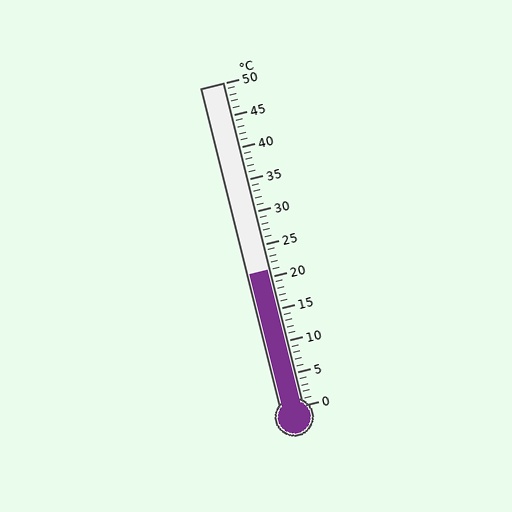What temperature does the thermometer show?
The thermometer shows approximately 21°C.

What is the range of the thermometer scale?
The thermometer scale ranges from 0°C to 50°C.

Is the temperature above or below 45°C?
The temperature is below 45°C.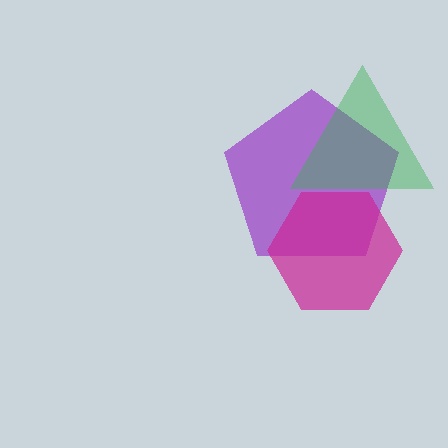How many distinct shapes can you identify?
There are 3 distinct shapes: a purple pentagon, a magenta hexagon, a green triangle.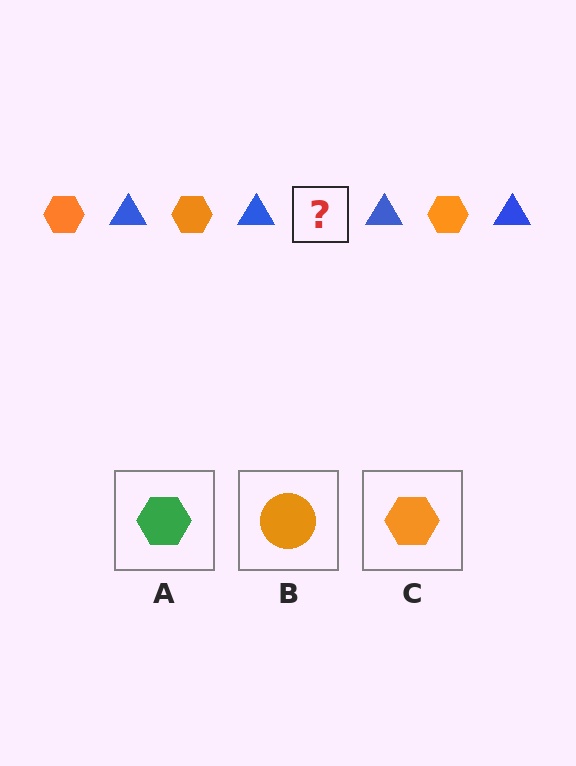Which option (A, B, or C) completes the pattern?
C.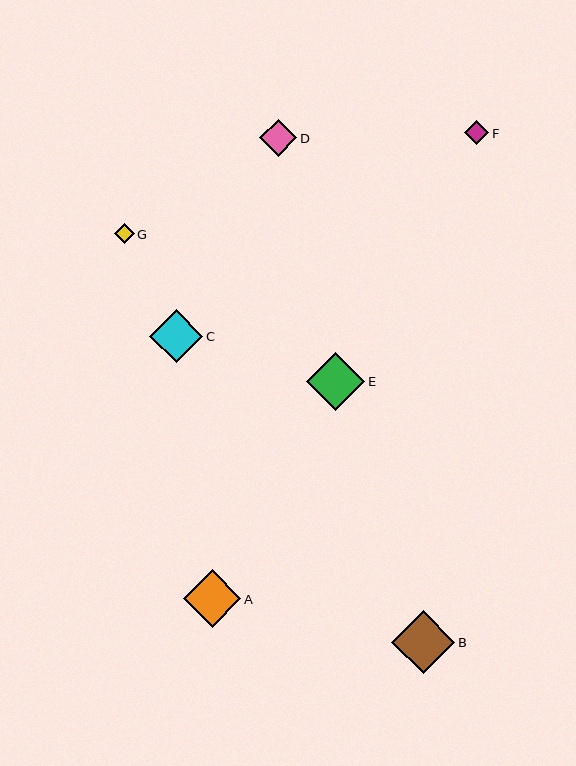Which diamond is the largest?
Diamond B is the largest with a size of approximately 63 pixels.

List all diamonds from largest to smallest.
From largest to smallest: B, E, A, C, D, F, G.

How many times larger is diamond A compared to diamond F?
Diamond A is approximately 2.3 times the size of diamond F.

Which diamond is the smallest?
Diamond G is the smallest with a size of approximately 20 pixels.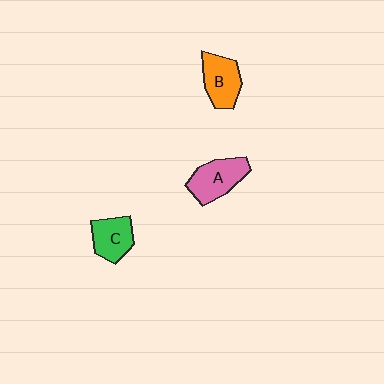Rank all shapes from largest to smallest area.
From largest to smallest: A (pink), B (orange), C (green).